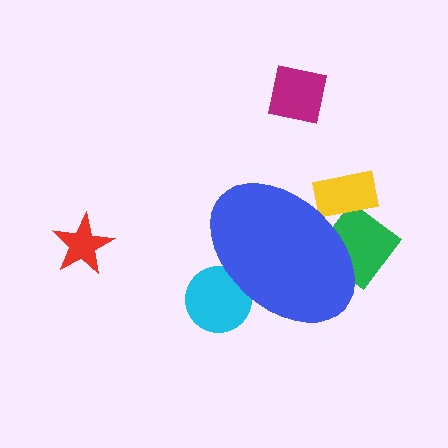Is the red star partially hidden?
No, the red star is fully visible.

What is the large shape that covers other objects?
A blue ellipse.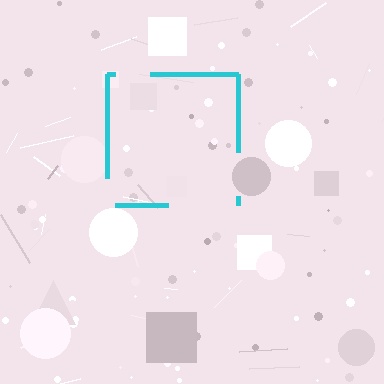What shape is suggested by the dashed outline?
The dashed outline suggests a square.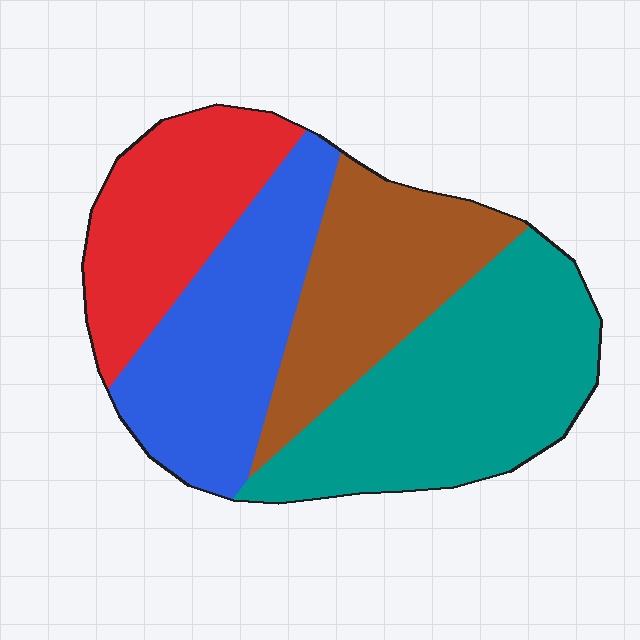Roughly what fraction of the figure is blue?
Blue covers around 25% of the figure.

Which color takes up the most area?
Teal, at roughly 35%.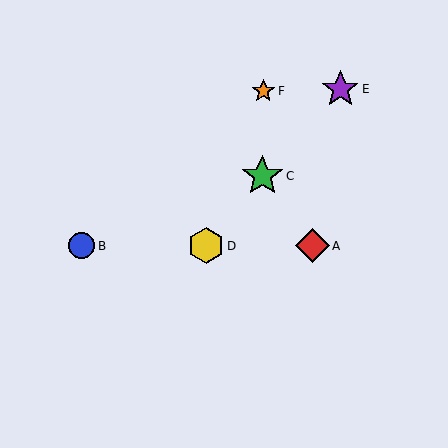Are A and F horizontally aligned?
No, A is at y≈246 and F is at y≈91.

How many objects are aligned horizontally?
3 objects (A, B, D) are aligned horizontally.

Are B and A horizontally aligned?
Yes, both are at y≈246.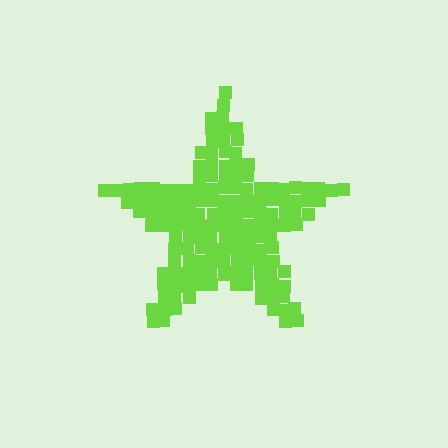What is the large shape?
The large shape is a star.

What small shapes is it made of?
It is made of small squares.